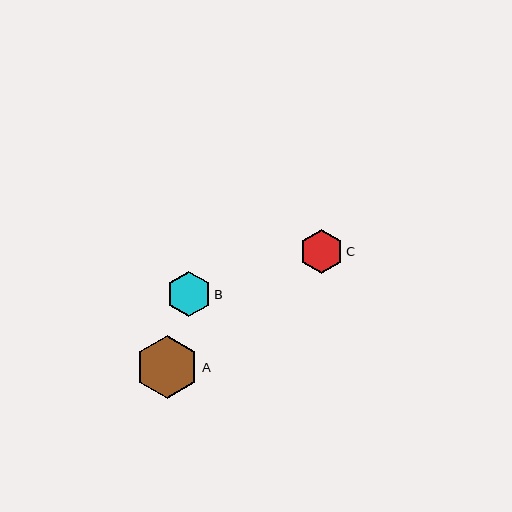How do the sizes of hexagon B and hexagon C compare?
Hexagon B and hexagon C are approximately the same size.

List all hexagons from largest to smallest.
From largest to smallest: A, B, C.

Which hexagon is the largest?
Hexagon A is the largest with a size of approximately 63 pixels.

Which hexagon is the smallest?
Hexagon C is the smallest with a size of approximately 43 pixels.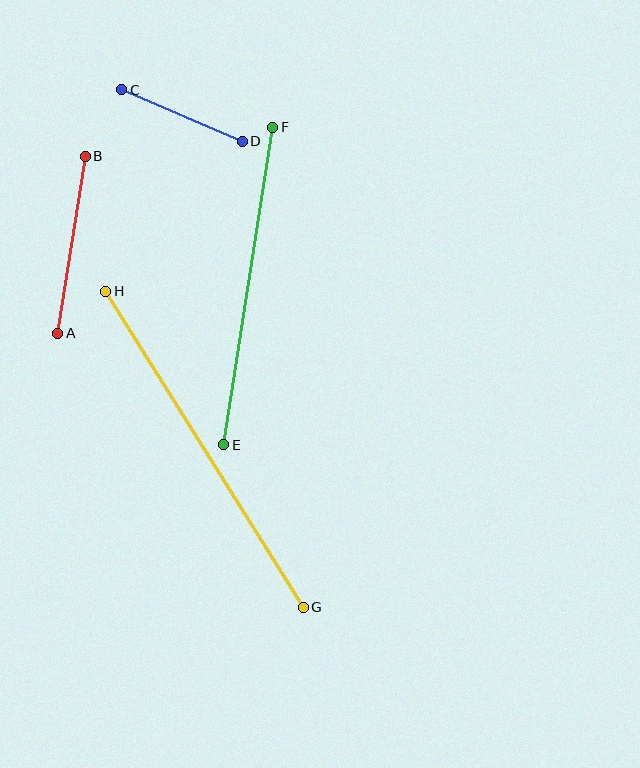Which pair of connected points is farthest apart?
Points G and H are farthest apart.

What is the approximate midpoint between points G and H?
The midpoint is at approximately (204, 449) pixels.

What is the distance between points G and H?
The distance is approximately 372 pixels.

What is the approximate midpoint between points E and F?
The midpoint is at approximately (248, 286) pixels.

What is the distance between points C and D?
The distance is approximately 131 pixels.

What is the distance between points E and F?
The distance is approximately 321 pixels.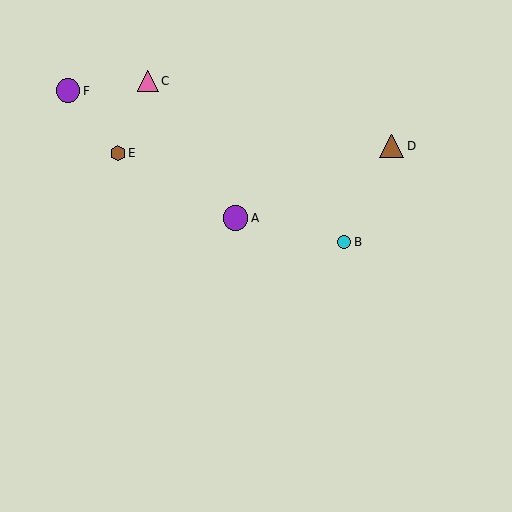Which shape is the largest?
The purple circle (labeled A) is the largest.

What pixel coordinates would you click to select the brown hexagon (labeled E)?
Click at (118, 153) to select the brown hexagon E.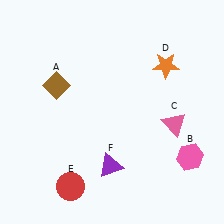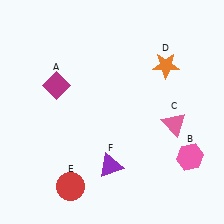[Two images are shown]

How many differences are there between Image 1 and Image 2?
There is 1 difference between the two images.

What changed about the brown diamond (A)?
In Image 1, A is brown. In Image 2, it changed to magenta.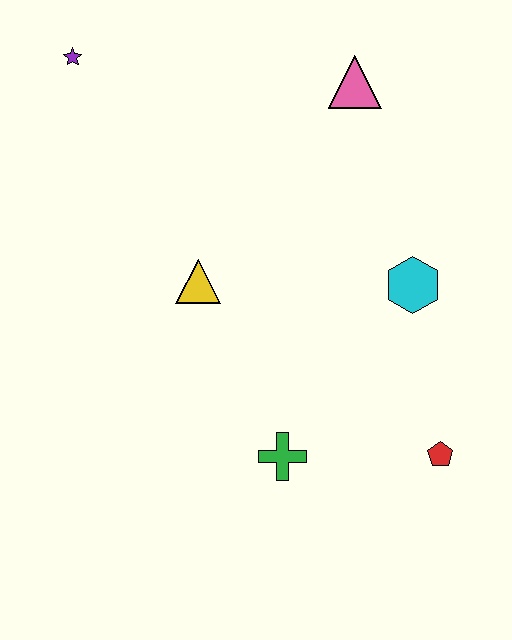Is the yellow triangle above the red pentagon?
Yes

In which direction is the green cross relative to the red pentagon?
The green cross is to the left of the red pentagon.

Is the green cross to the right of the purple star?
Yes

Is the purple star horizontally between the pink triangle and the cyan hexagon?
No